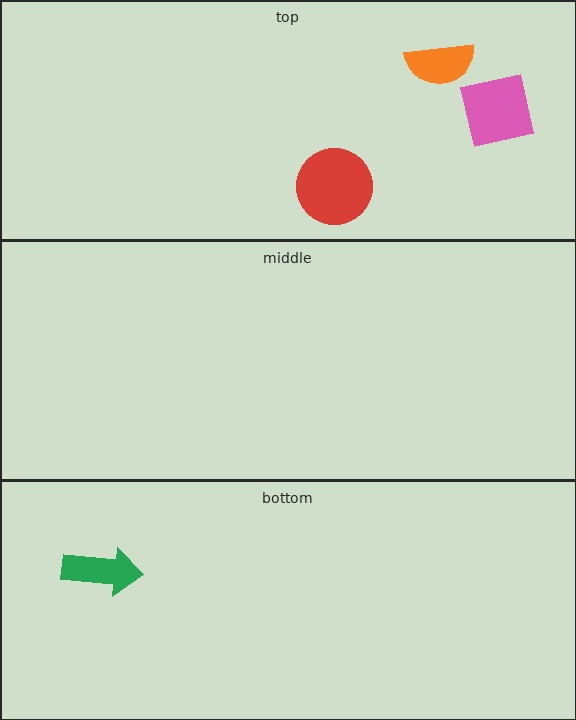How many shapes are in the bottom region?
1.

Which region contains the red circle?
The top region.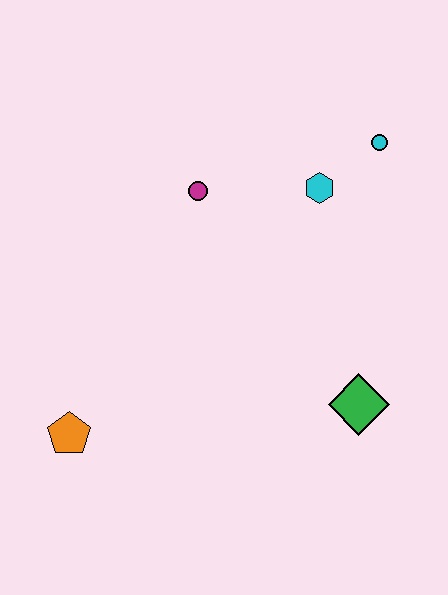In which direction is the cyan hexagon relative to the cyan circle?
The cyan hexagon is to the left of the cyan circle.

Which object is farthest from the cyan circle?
The orange pentagon is farthest from the cyan circle.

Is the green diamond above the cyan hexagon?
No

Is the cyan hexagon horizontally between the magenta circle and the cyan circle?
Yes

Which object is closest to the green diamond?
The cyan hexagon is closest to the green diamond.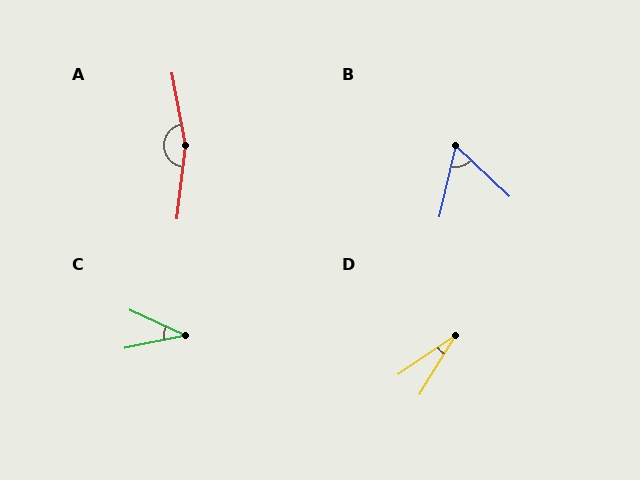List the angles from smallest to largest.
D (24°), C (36°), B (60°), A (163°).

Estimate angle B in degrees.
Approximately 60 degrees.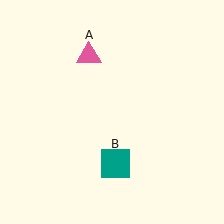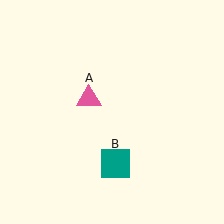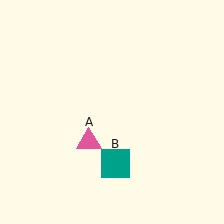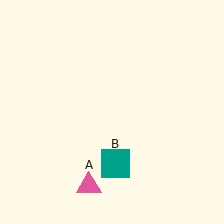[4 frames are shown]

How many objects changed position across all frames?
1 object changed position: pink triangle (object A).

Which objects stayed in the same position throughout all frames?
Teal square (object B) remained stationary.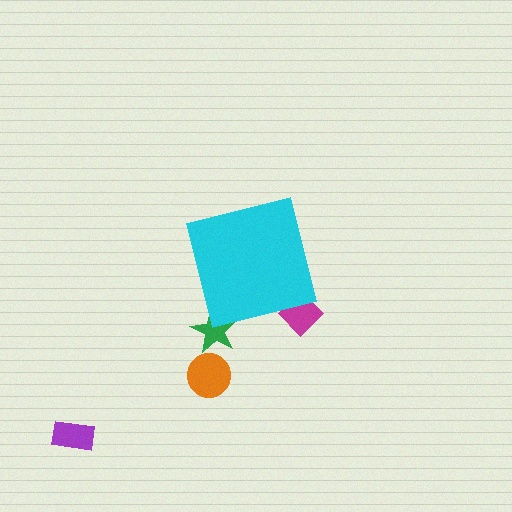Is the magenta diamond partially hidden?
Yes, the magenta diamond is partially hidden behind the cyan square.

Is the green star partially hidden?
Yes, the green star is partially hidden behind the cyan square.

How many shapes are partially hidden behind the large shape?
2 shapes are partially hidden.